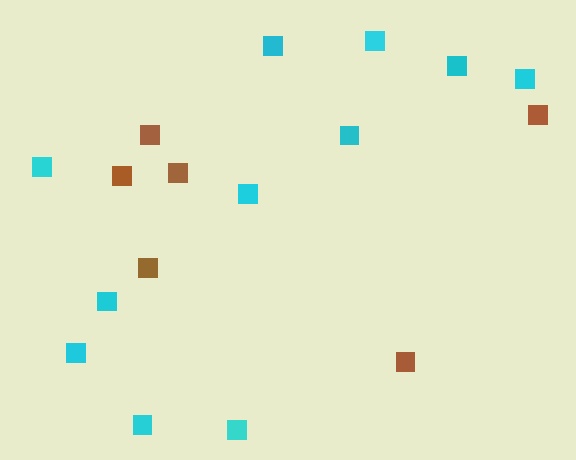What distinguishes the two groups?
There are 2 groups: one group of cyan squares (11) and one group of brown squares (6).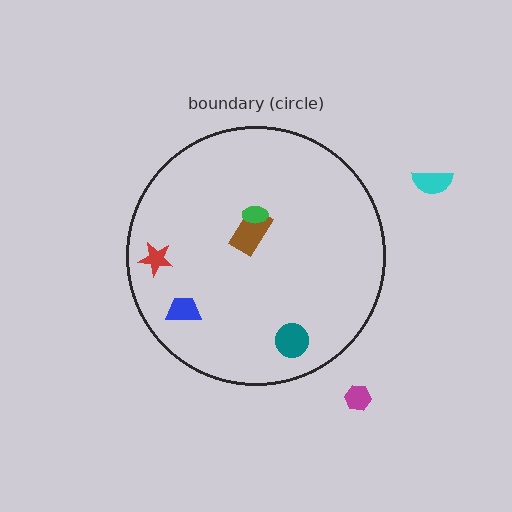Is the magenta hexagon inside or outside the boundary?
Outside.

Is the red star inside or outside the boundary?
Inside.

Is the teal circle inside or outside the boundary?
Inside.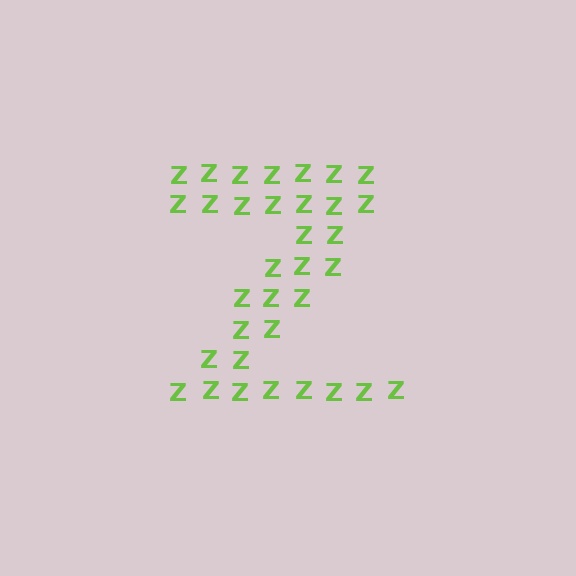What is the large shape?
The large shape is the letter Z.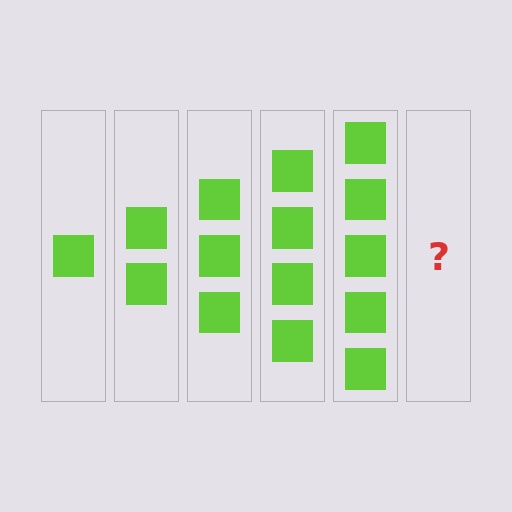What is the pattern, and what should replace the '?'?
The pattern is that each step adds one more square. The '?' should be 6 squares.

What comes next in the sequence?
The next element should be 6 squares.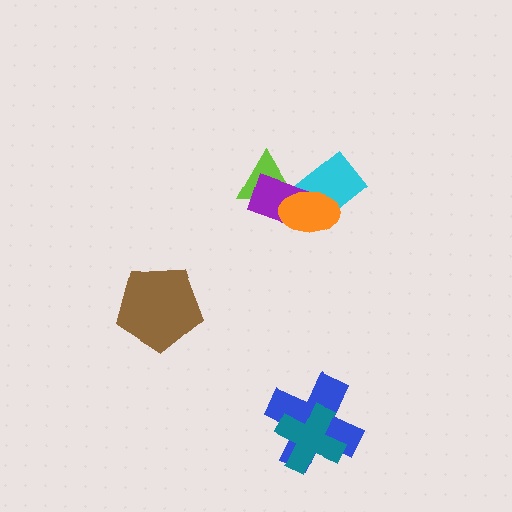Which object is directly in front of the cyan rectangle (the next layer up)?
The purple rectangle is directly in front of the cyan rectangle.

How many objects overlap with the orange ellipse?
3 objects overlap with the orange ellipse.